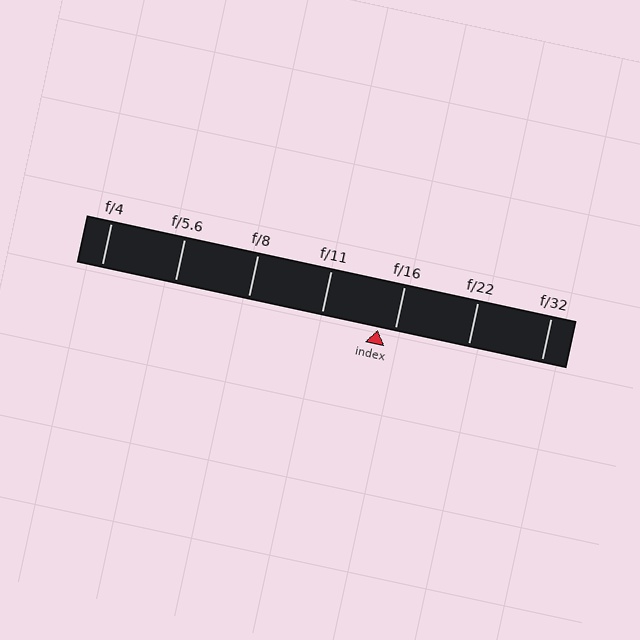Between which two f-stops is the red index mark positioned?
The index mark is between f/11 and f/16.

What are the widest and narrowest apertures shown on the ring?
The widest aperture shown is f/4 and the narrowest is f/32.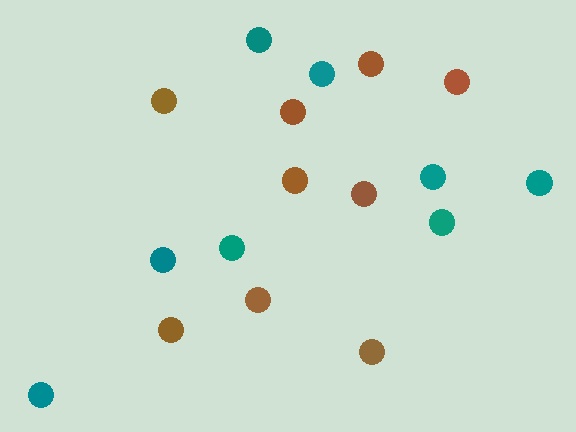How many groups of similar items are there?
There are 2 groups: one group of brown circles (9) and one group of teal circles (8).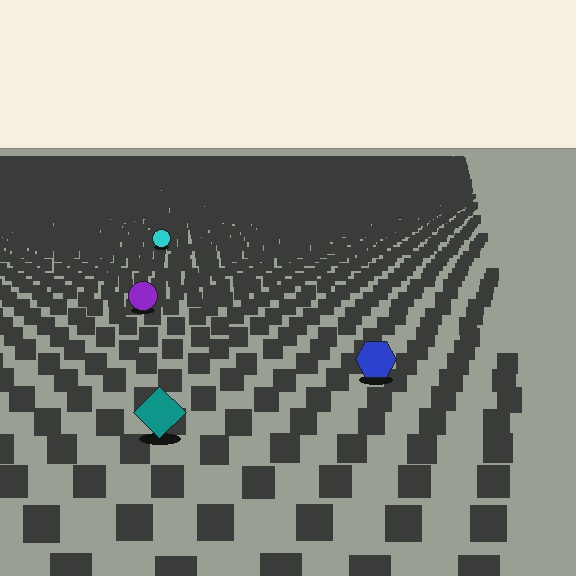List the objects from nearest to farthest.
From nearest to farthest: the teal diamond, the blue hexagon, the purple circle, the cyan circle.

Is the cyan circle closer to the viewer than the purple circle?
No. The purple circle is closer — you can tell from the texture gradient: the ground texture is coarser near it.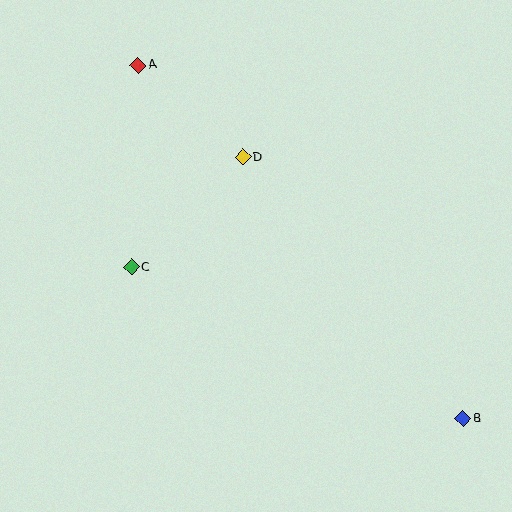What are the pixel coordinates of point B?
Point B is at (463, 419).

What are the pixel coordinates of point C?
Point C is at (132, 267).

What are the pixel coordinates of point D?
Point D is at (243, 157).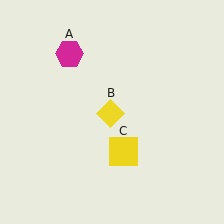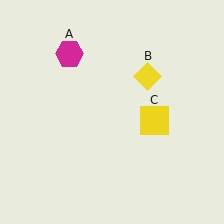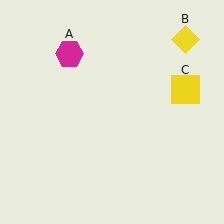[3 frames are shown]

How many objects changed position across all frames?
2 objects changed position: yellow diamond (object B), yellow square (object C).